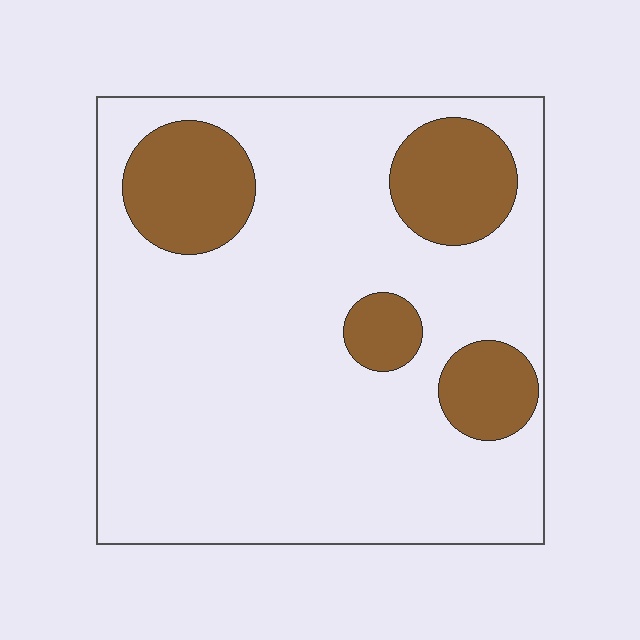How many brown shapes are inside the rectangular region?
4.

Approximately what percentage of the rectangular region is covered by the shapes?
Approximately 20%.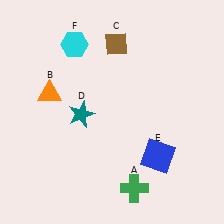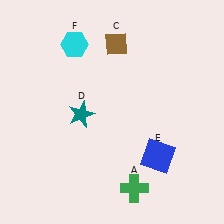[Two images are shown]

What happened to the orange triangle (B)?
The orange triangle (B) was removed in Image 2. It was in the top-left area of Image 1.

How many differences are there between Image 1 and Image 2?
There is 1 difference between the two images.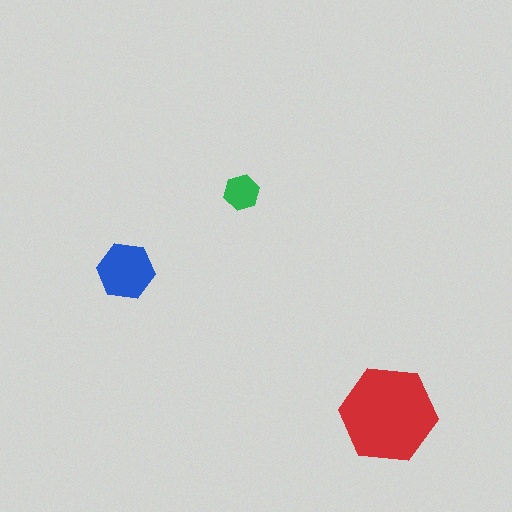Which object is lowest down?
The red hexagon is bottommost.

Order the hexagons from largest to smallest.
the red one, the blue one, the green one.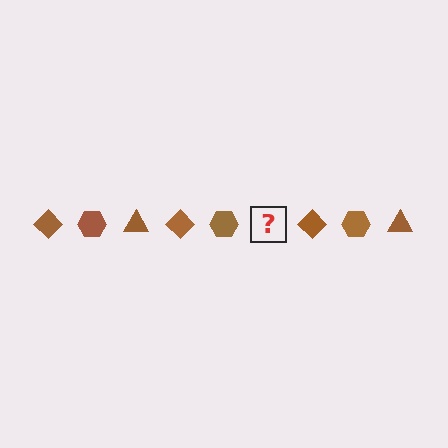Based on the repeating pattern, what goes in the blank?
The blank should be a brown triangle.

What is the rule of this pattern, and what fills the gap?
The rule is that the pattern cycles through diamond, hexagon, triangle shapes in brown. The gap should be filled with a brown triangle.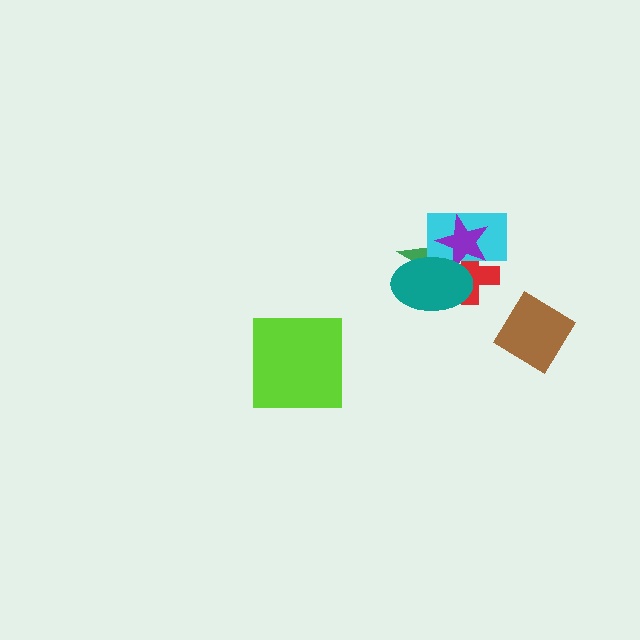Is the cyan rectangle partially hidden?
Yes, it is partially covered by another shape.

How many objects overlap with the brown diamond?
0 objects overlap with the brown diamond.